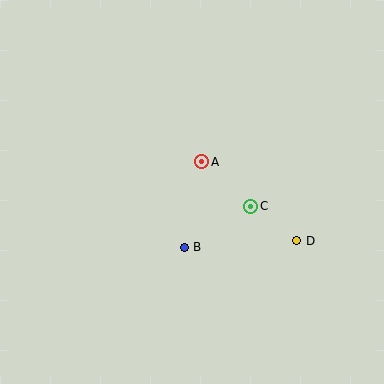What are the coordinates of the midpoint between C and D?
The midpoint between C and D is at (274, 224).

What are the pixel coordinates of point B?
Point B is at (184, 247).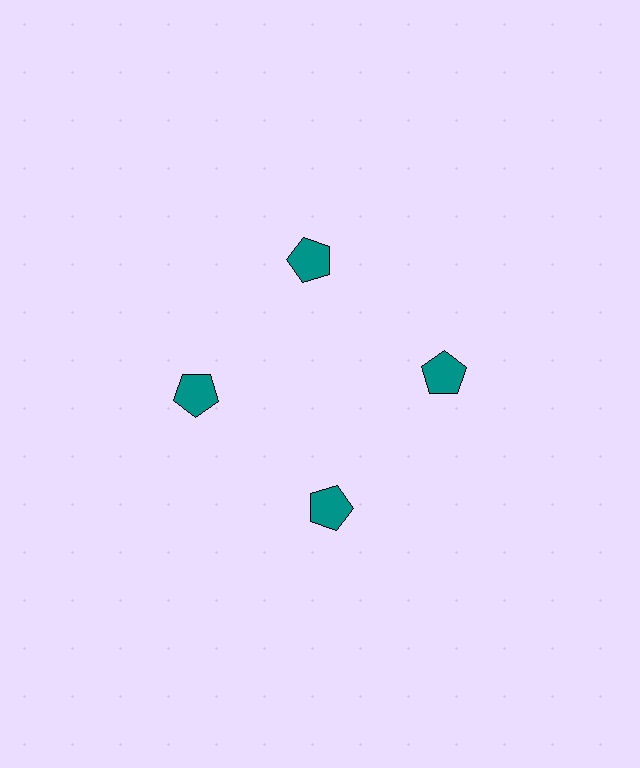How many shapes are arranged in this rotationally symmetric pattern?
There are 4 shapes, arranged in 4 groups of 1.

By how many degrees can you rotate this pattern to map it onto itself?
The pattern maps onto itself every 90 degrees of rotation.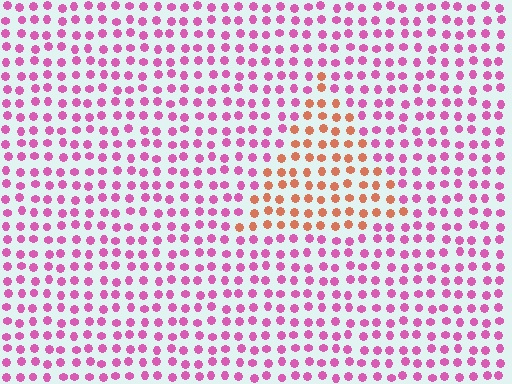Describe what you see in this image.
The image is filled with small pink elements in a uniform arrangement. A triangle-shaped region is visible where the elements are tinted to a slightly different hue, forming a subtle color boundary.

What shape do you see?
I see a triangle.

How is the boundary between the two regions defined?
The boundary is defined purely by a slight shift in hue (about 55 degrees). Spacing, size, and orientation are identical on both sides.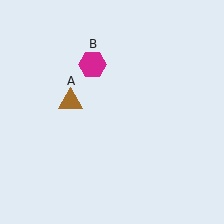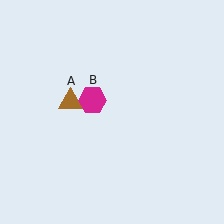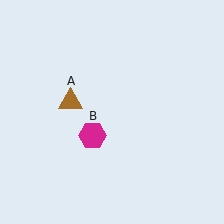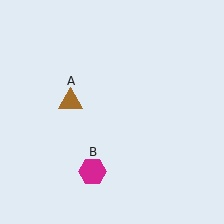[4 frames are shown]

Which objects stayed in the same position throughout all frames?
Brown triangle (object A) remained stationary.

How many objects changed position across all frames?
1 object changed position: magenta hexagon (object B).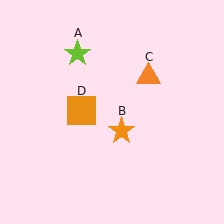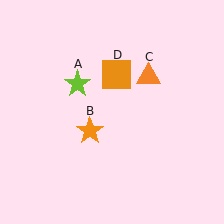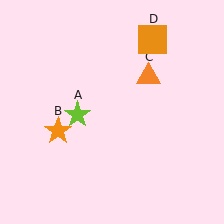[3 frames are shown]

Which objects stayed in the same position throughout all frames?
Orange triangle (object C) remained stationary.